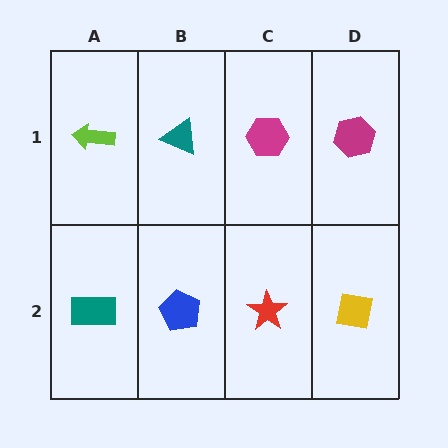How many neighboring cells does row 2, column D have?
2.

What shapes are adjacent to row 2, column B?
A teal triangle (row 1, column B), a teal rectangle (row 2, column A), a red star (row 2, column C).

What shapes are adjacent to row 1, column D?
A yellow square (row 2, column D), a magenta hexagon (row 1, column C).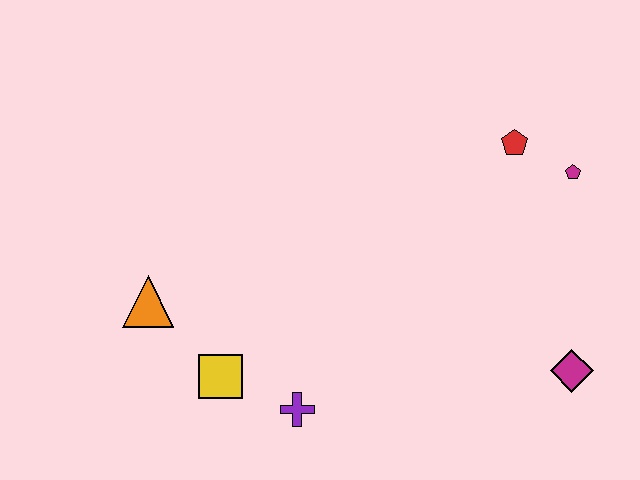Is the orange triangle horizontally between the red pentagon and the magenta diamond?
No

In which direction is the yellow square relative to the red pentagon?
The yellow square is to the left of the red pentagon.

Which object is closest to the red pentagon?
The magenta pentagon is closest to the red pentagon.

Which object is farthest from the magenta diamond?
The orange triangle is farthest from the magenta diamond.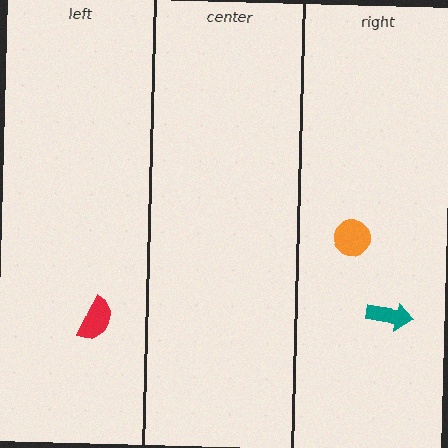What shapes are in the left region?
The red semicircle.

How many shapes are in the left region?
1.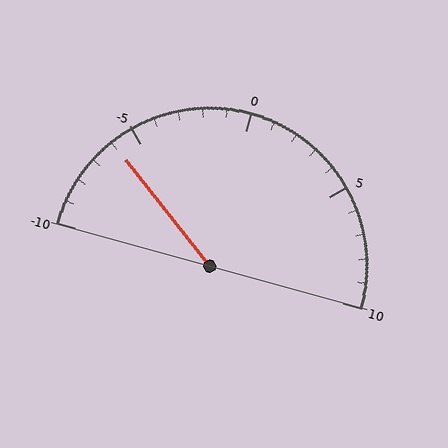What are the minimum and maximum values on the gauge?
The gauge ranges from -10 to 10.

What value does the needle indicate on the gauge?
The needle indicates approximately -6.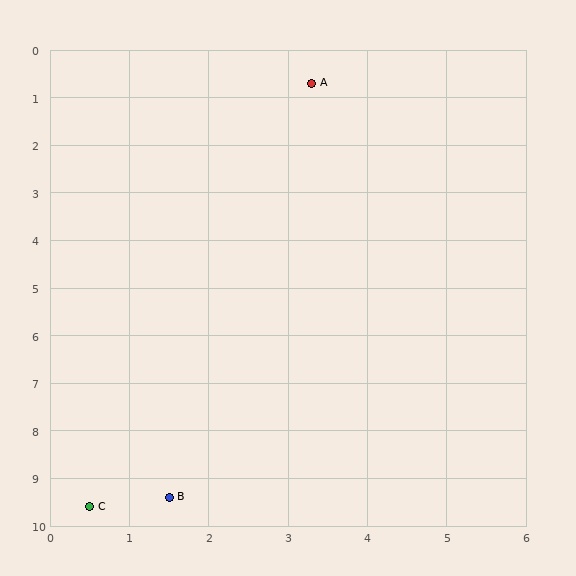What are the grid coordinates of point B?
Point B is at approximately (1.5, 9.4).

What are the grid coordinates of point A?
Point A is at approximately (3.3, 0.7).